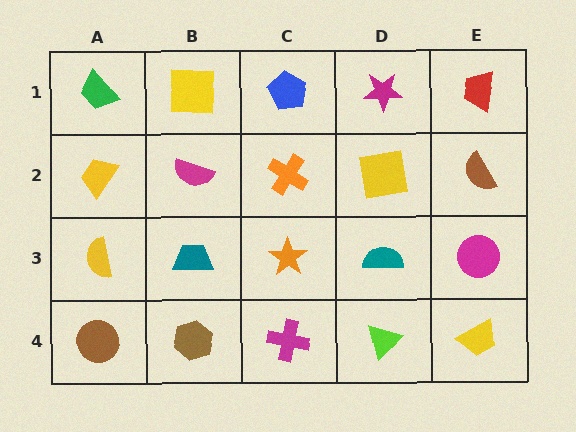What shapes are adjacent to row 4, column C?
An orange star (row 3, column C), a brown hexagon (row 4, column B), a lime triangle (row 4, column D).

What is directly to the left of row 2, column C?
A magenta semicircle.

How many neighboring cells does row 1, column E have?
2.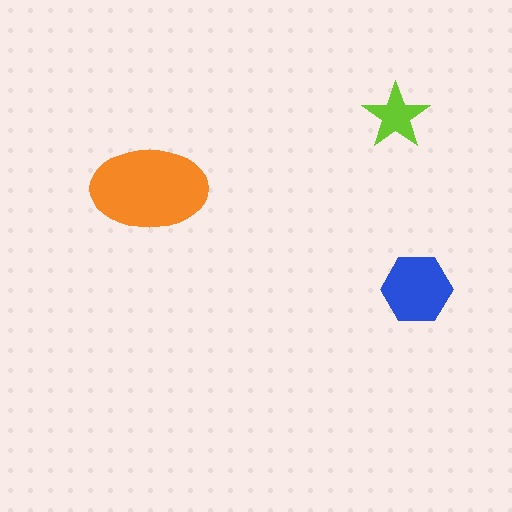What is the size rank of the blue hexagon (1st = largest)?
2nd.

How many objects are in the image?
There are 3 objects in the image.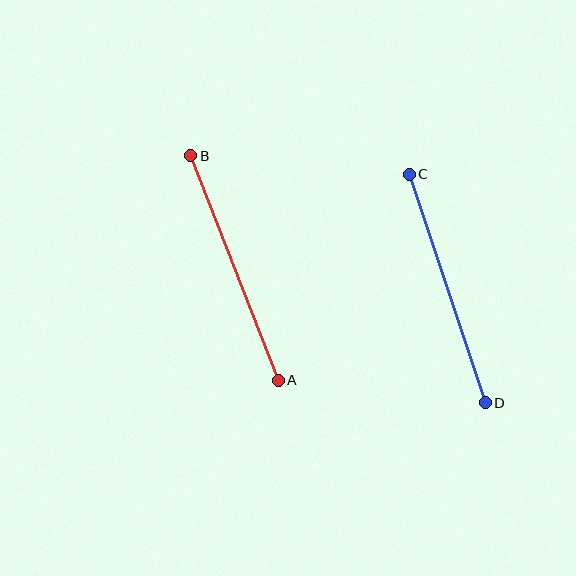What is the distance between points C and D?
The distance is approximately 241 pixels.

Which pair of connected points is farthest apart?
Points A and B are farthest apart.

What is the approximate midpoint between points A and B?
The midpoint is at approximately (234, 268) pixels.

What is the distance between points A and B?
The distance is approximately 241 pixels.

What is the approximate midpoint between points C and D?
The midpoint is at approximately (447, 288) pixels.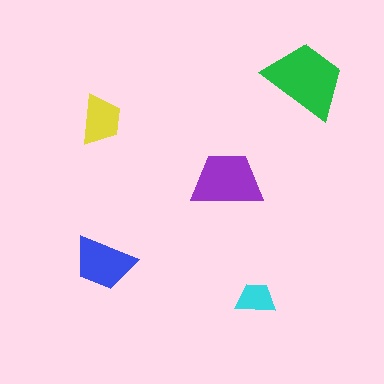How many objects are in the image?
There are 5 objects in the image.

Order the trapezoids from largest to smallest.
the green one, the purple one, the blue one, the yellow one, the cyan one.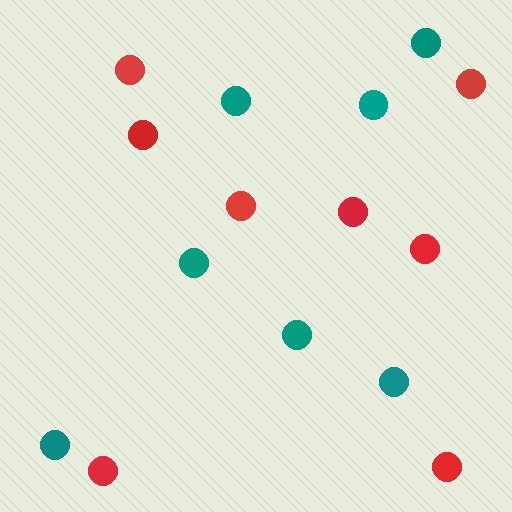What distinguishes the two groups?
There are 2 groups: one group of teal circles (7) and one group of red circles (8).